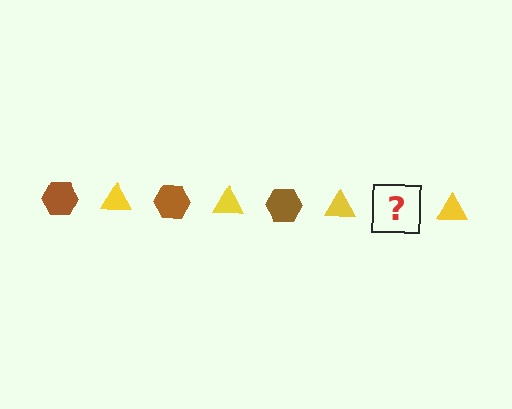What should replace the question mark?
The question mark should be replaced with a brown hexagon.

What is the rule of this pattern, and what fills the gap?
The rule is that the pattern alternates between brown hexagon and yellow triangle. The gap should be filled with a brown hexagon.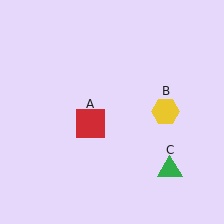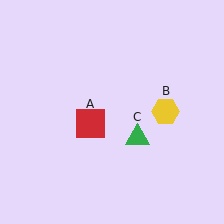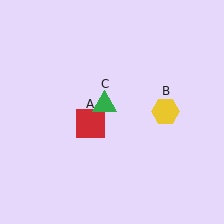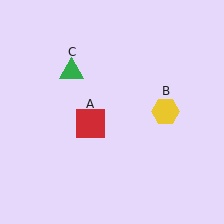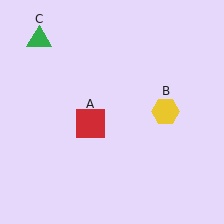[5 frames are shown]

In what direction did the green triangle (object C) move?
The green triangle (object C) moved up and to the left.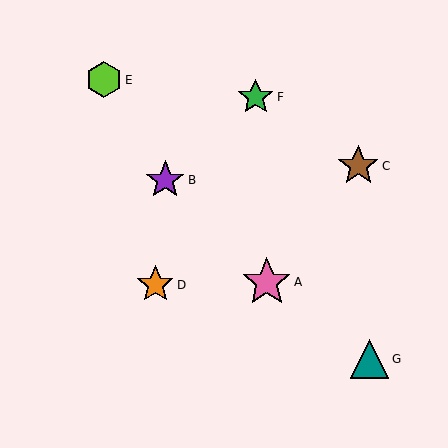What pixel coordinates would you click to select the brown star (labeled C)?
Click at (358, 166) to select the brown star C.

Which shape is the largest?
The pink star (labeled A) is the largest.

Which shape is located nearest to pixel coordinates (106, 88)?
The lime hexagon (labeled E) at (104, 80) is nearest to that location.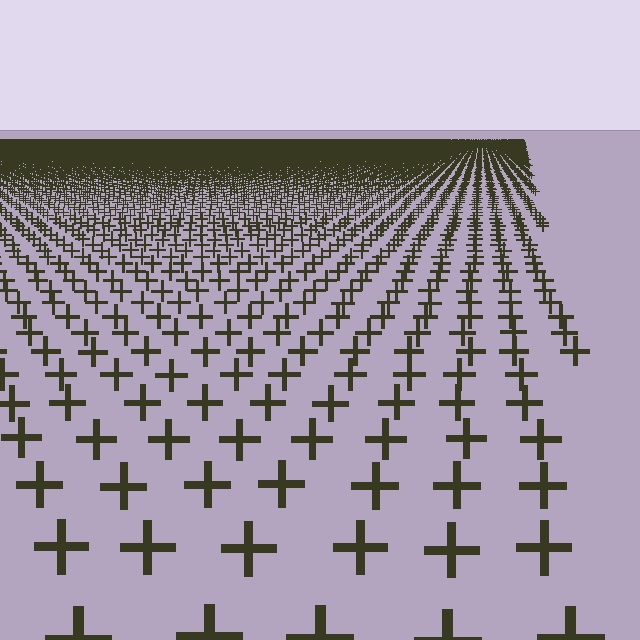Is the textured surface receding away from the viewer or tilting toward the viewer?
The surface is receding away from the viewer. Texture elements get smaller and denser toward the top.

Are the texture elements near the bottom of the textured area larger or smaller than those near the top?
Larger. Near the bottom, elements are closer to the viewer and appear at a bigger on-screen size.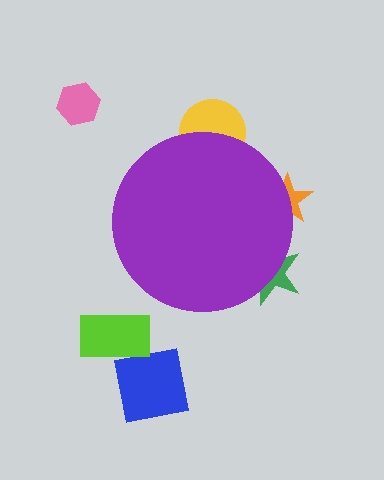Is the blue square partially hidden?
No, the blue square is fully visible.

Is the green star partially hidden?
Yes, the green star is partially hidden behind the purple circle.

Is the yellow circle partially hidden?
Yes, the yellow circle is partially hidden behind the purple circle.